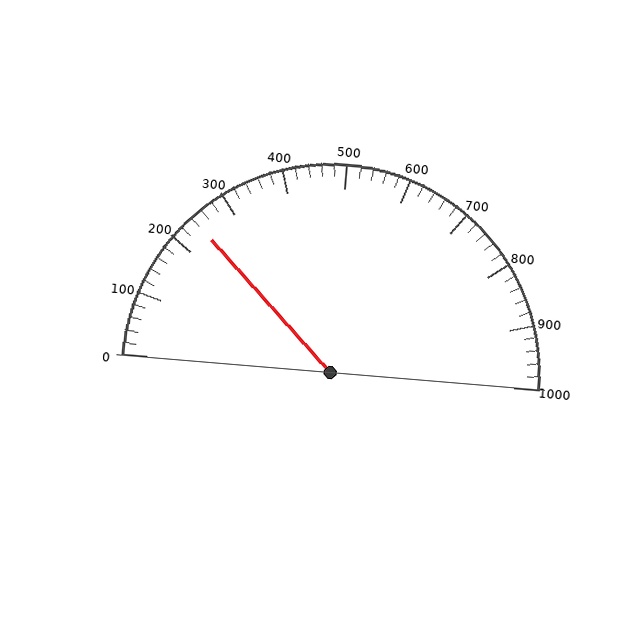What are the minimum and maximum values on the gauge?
The gauge ranges from 0 to 1000.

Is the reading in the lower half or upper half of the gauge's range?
The reading is in the lower half of the range (0 to 1000).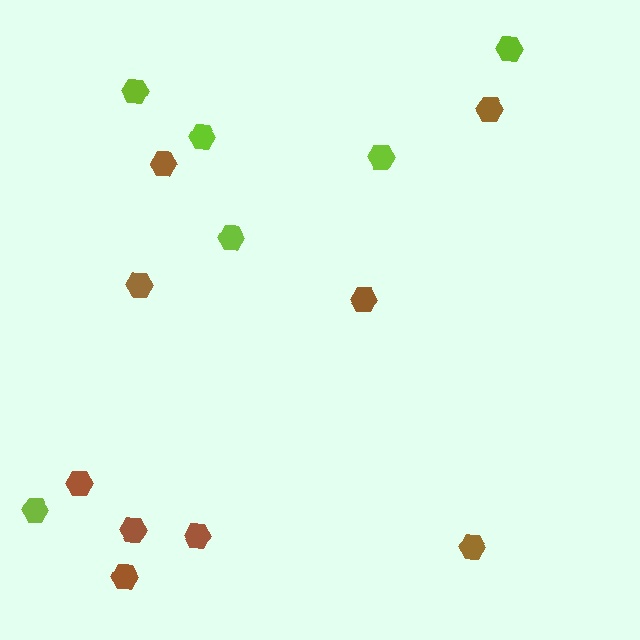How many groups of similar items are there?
There are 2 groups: one group of lime hexagons (6) and one group of brown hexagons (9).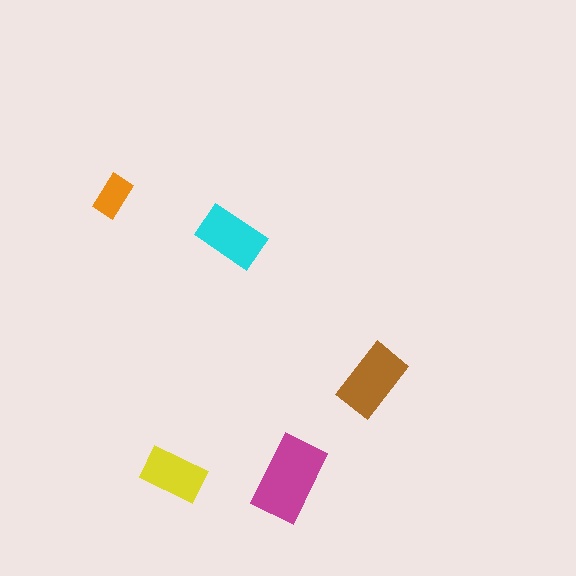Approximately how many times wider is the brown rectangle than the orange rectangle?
About 1.5 times wider.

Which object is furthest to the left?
The orange rectangle is leftmost.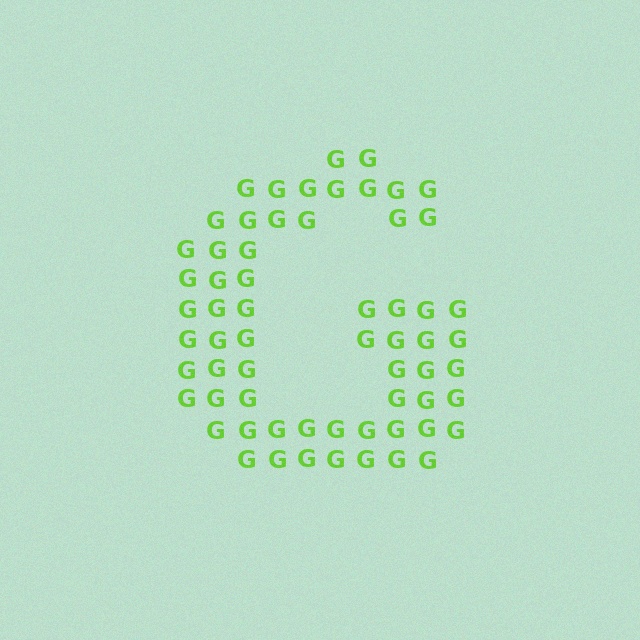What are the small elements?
The small elements are letter G's.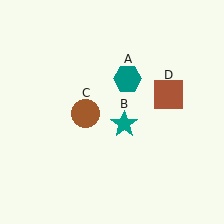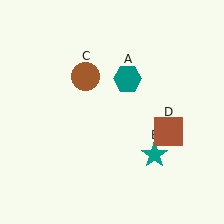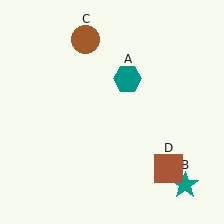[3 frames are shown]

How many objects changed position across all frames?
3 objects changed position: teal star (object B), brown circle (object C), brown square (object D).